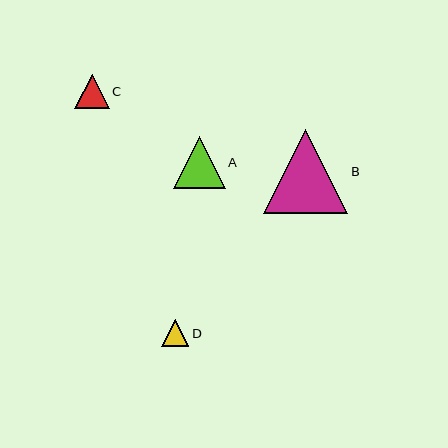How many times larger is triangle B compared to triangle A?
Triangle B is approximately 1.6 times the size of triangle A.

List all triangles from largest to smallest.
From largest to smallest: B, A, C, D.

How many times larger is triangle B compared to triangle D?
Triangle B is approximately 3.1 times the size of triangle D.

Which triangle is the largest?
Triangle B is the largest with a size of approximately 84 pixels.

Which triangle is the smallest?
Triangle D is the smallest with a size of approximately 27 pixels.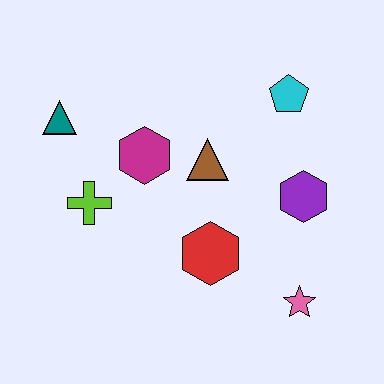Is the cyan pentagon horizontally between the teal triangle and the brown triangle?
No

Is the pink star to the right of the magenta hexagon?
Yes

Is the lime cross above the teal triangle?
No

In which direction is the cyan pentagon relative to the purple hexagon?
The cyan pentagon is above the purple hexagon.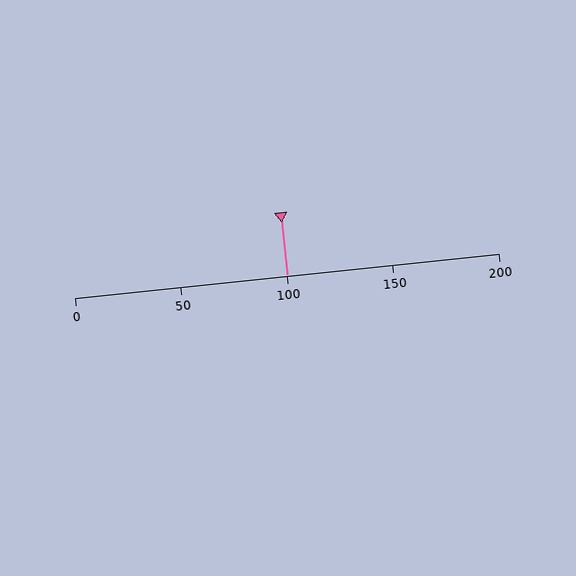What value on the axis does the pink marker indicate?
The marker indicates approximately 100.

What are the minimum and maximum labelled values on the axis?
The axis runs from 0 to 200.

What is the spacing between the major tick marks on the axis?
The major ticks are spaced 50 apart.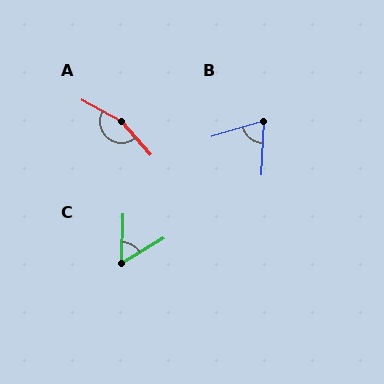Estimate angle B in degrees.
Approximately 70 degrees.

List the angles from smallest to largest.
C (57°), B (70°), A (160°).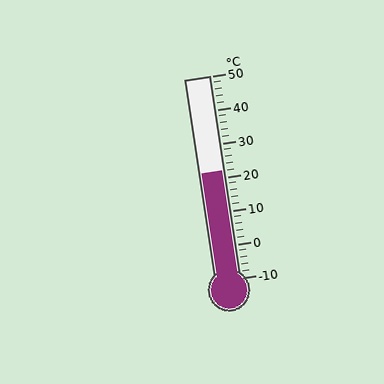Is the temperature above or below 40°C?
The temperature is below 40°C.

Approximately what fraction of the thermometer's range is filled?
The thermometer is filled to approximately 55% of its range.